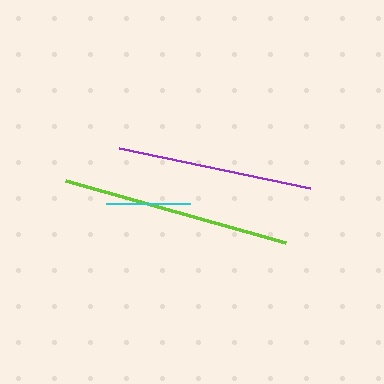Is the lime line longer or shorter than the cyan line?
The lime line is longer than the cyan line.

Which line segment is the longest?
The lime line is the longest at approximately 229 pixels.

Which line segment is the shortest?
The cyan line is the shortest at approximately 84 pixels.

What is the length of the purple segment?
The purple segment is approximately 194 pixels long.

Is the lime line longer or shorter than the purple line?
The lime line is longer than the purple line.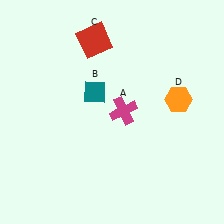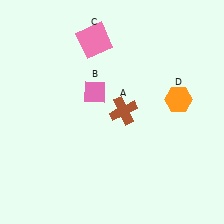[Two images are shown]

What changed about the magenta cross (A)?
In Image 1, A is magenta. In Image 2, it changed to brown.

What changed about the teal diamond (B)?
In Image 1, B is teal. In Image 2, it changed to pink.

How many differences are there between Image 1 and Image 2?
There are 3 differences between the two images.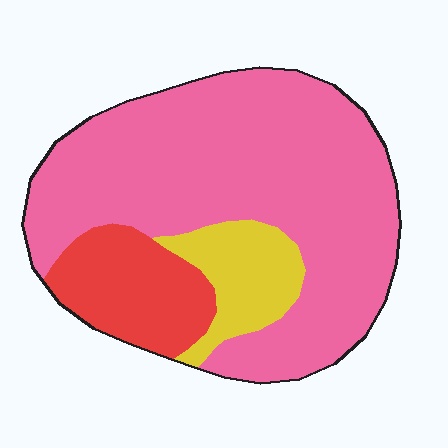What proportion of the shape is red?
Red takes up about one sixth (1/6) of the shape.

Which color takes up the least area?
Yellow, at roughly 10%.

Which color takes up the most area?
Pink, at roughly 70%.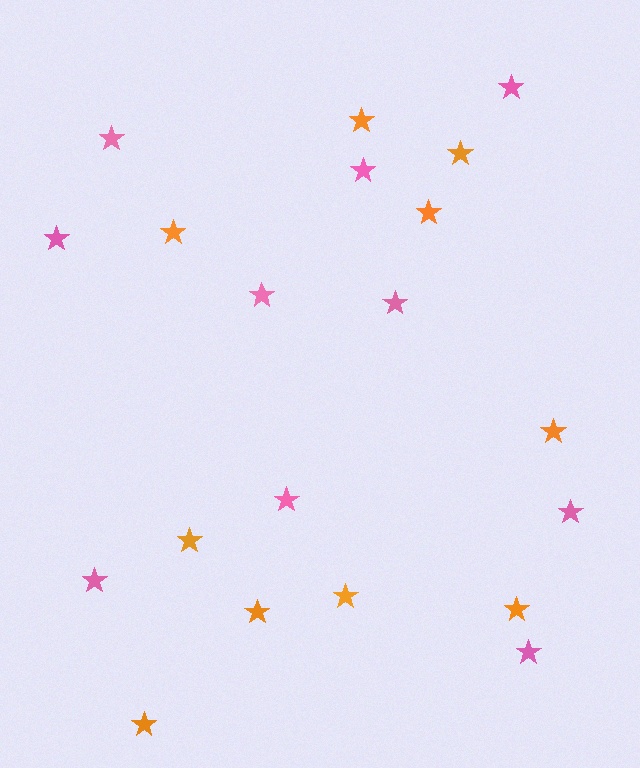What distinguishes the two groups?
There are 2 groups: one group of pink stars (10) and one group of orange stars (10).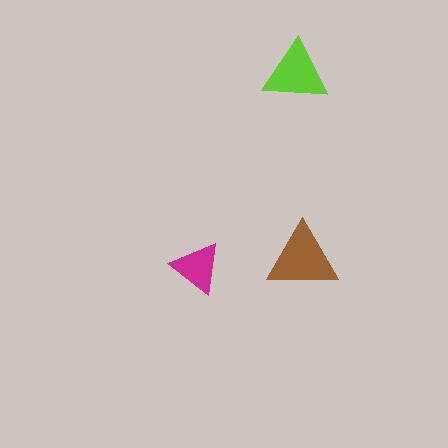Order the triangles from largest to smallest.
the brown one, the lime one, the magenta one.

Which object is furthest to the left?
The magenta triangle is leftmost.